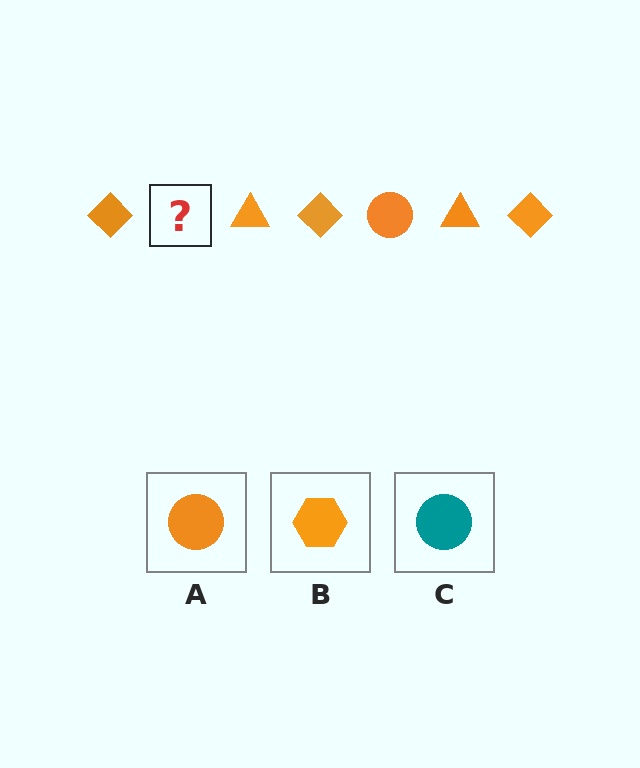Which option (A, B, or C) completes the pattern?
A.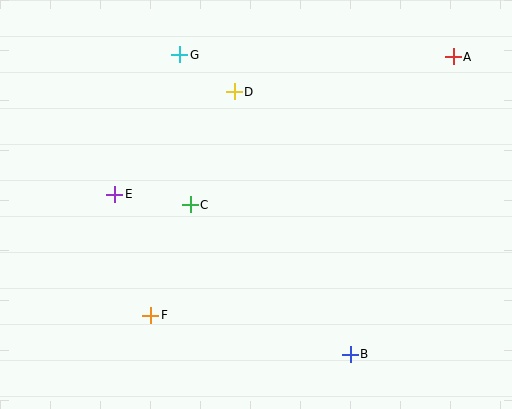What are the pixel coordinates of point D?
Point D is at (234, 92).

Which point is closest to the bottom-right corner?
Point B is closest to the bottom-right corner.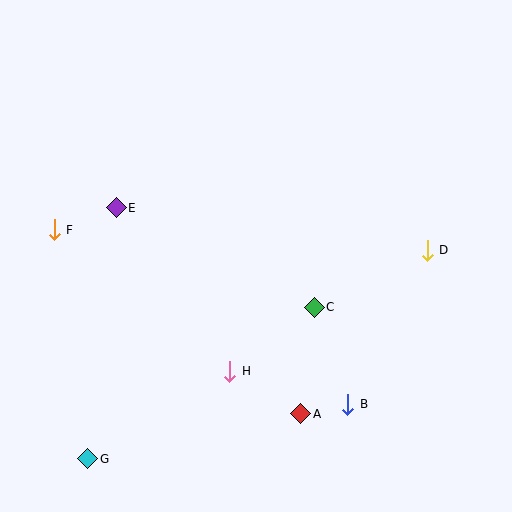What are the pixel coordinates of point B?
Point B is at (348, 404).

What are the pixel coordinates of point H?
Point H is at (230, 371).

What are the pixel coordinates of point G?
Point G is at (88, 459).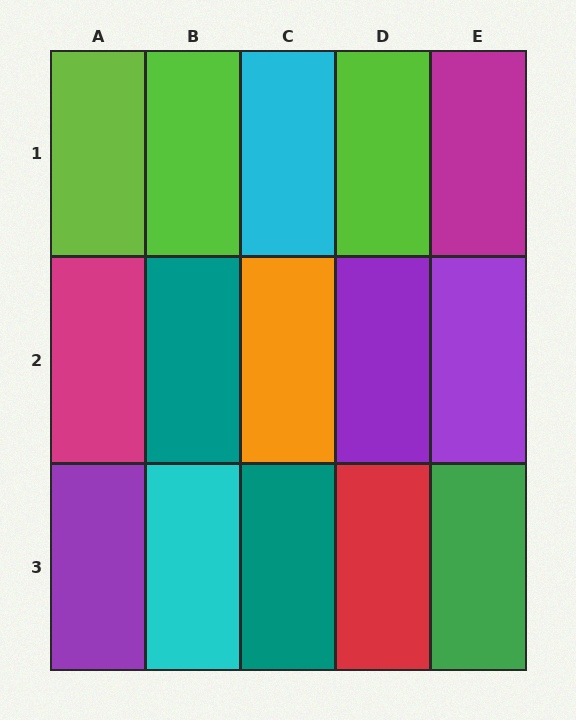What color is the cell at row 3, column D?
Red.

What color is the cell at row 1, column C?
Cyan.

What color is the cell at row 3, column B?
Cyan.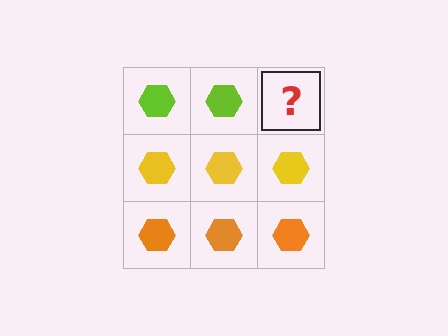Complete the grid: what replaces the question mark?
The question mark should be replaced with a lime hexagon.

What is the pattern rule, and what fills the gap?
The rule is that each row has a consistent color. The gap should be filled with a lime hexagon.